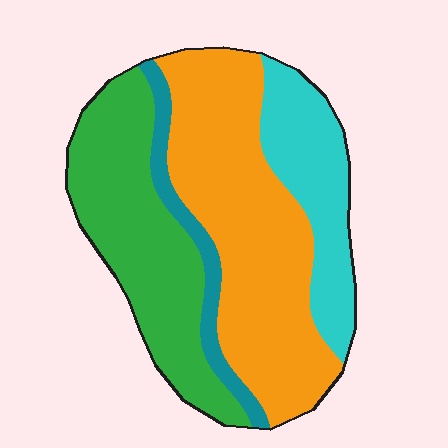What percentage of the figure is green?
Green covers about 30% of the figure.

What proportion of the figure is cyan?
Cyan covers roughly 20% of the figure.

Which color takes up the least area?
Teal, at roughly 10%.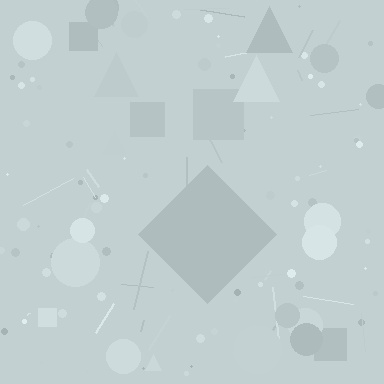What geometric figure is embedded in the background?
A diamond is embedded in the background.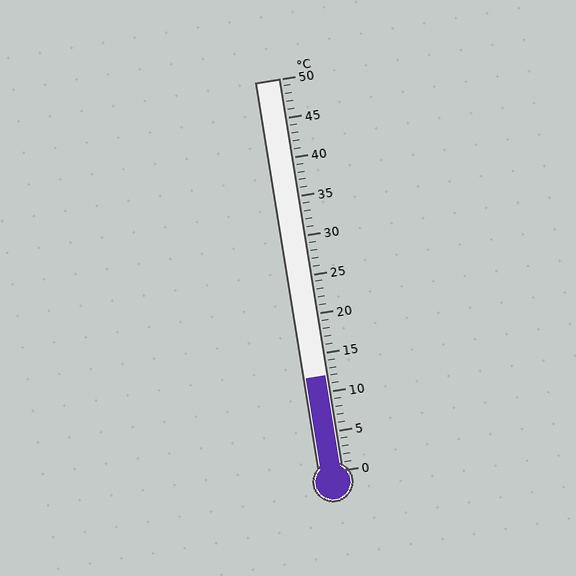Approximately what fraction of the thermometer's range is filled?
The thermometer is filled to approximately 25% of its range.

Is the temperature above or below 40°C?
The temperature is below 40°C.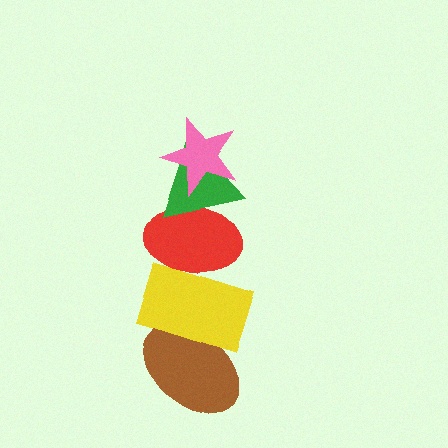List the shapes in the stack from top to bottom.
From top to bottom: the pink star, the green triangle, the red ellipse, the yellow rectangle, the brown ellipse.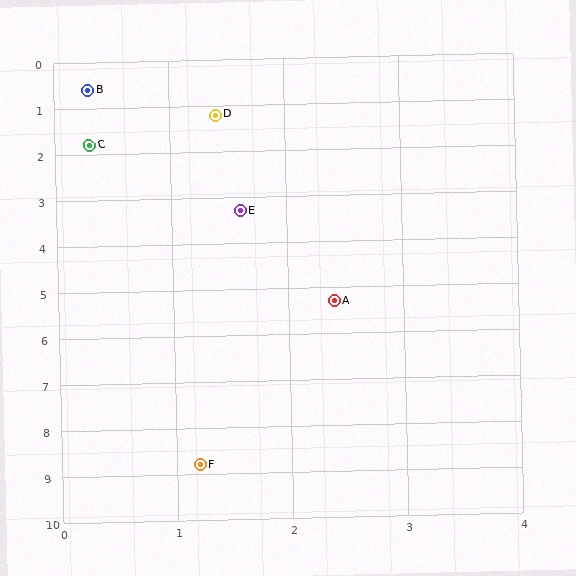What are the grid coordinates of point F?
Point F is at approximately (1.2, 8.8).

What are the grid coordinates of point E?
Point E is at approximately (1.6, 3.3).